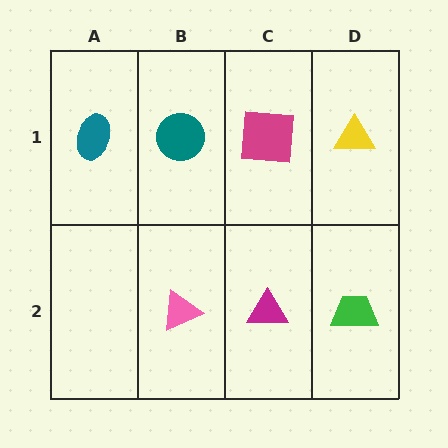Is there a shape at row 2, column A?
No, that cell is empty.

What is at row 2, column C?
A magenta triangle.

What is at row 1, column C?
A magenta square.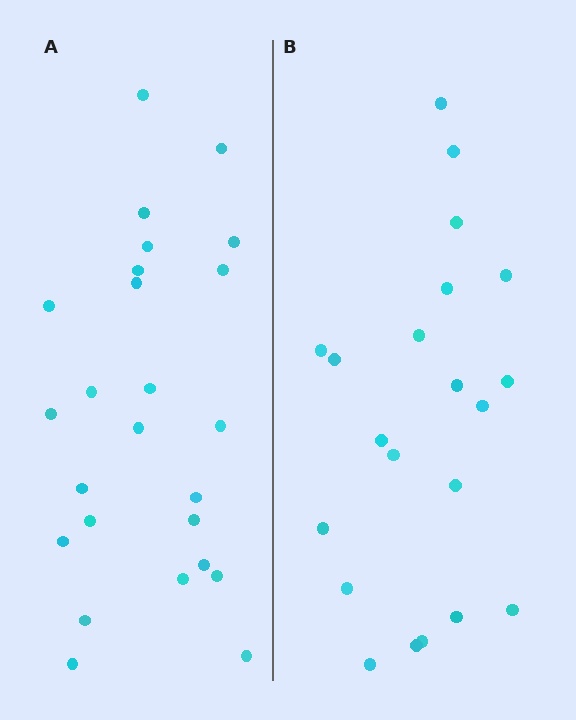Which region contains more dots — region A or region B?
Region A (the left region) has more dots.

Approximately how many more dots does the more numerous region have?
Region A has about 4 more dots than region B.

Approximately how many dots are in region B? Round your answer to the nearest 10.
About 20 dots. (The exact count is 21, which rounds to 20.)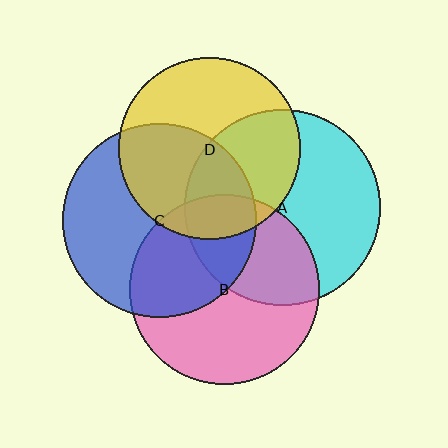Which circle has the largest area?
Circle A (cyan).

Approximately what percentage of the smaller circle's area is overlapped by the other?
Approximately 45%.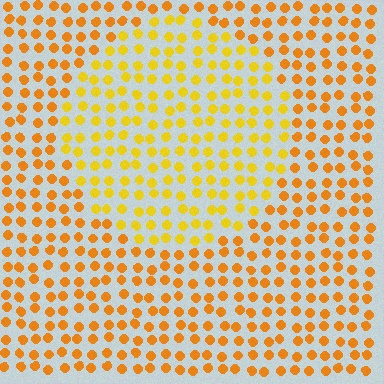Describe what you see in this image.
The image is filled with small orange elements in a uniform arrangement. A circle-shaped region is visible where the elements are tinted to a slightly different hue, forming a subtle color boundary.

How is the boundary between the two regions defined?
The boundary is defined purely by a slight shift in hue (about 21 degrees). Spacing, size, and orientation are identical on both sides.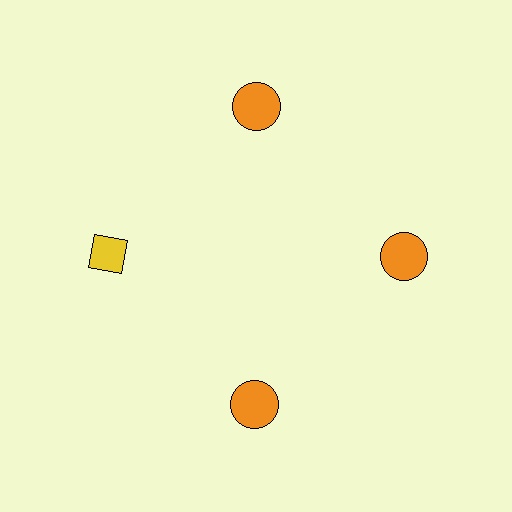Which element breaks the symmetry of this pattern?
The yellow diamond at roughly the 9 o'clock position breaks the symmetry. All other shapes are orange circles.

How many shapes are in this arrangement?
There are 4 shapes arranged in a ring pattern.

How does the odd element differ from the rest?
It differs in both color (yellow instead of orange) and shape (diamond instead of circle).